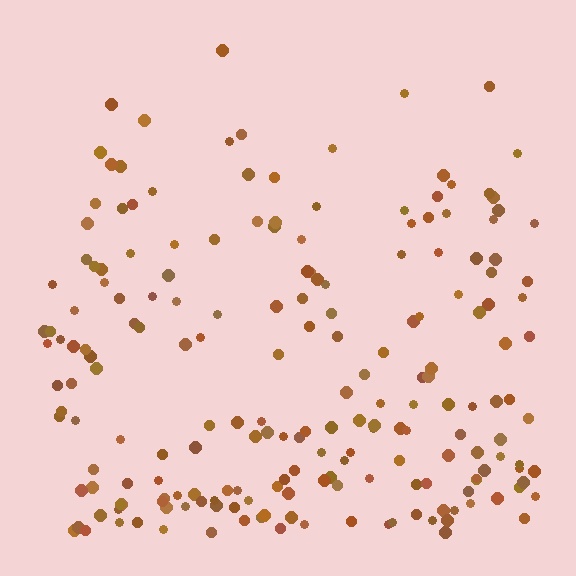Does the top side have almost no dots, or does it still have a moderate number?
Still a moderate number, just noticeably fewer than the bottom.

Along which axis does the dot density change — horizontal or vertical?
Vertical.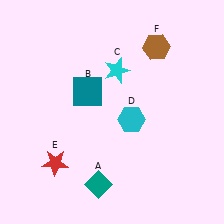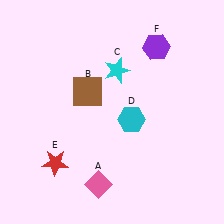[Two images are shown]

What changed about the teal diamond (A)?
In Image 1, A is teal. In Image 2, it changed to pink.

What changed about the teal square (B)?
In Image 1, B is teal. In Image 2, it changed to brown.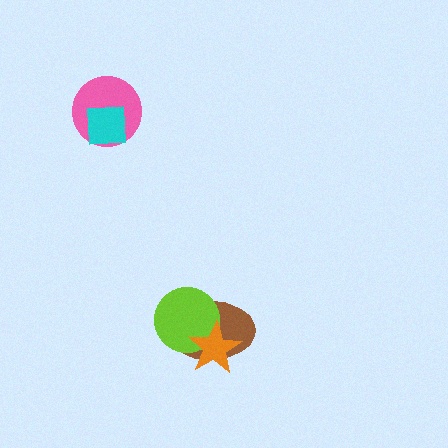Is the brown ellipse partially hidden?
Yes, it is partially covered by another shape.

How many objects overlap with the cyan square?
1 object overlaps with the cyan square.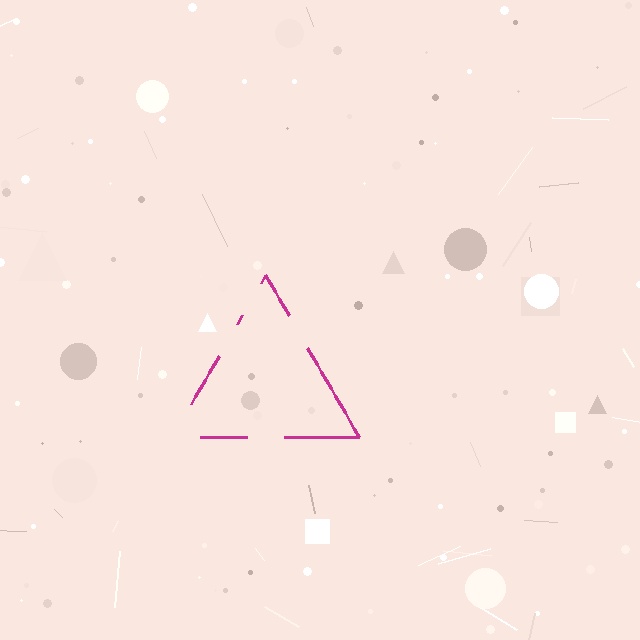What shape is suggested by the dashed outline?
The dashed outline suggests a triangle.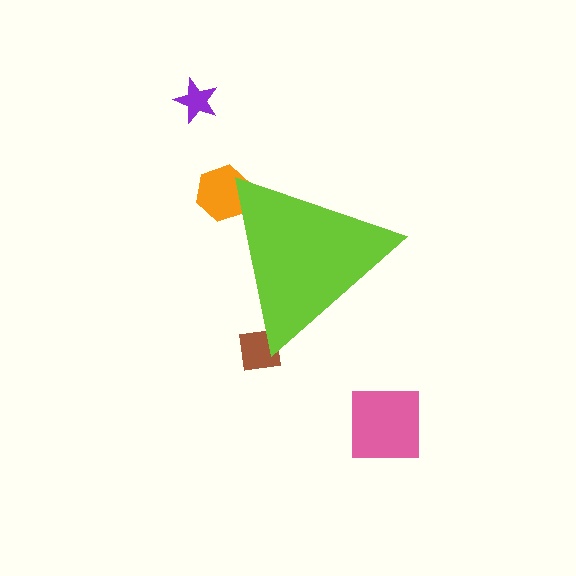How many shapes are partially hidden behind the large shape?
2 shapes are partially hidden.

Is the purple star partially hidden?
No, the purple star is fully visible.